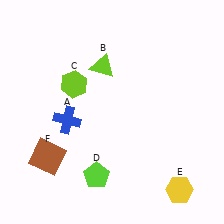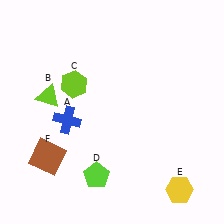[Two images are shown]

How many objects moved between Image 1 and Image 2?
1 object moved between the two images.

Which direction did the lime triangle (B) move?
The lime triangle (B) moved left.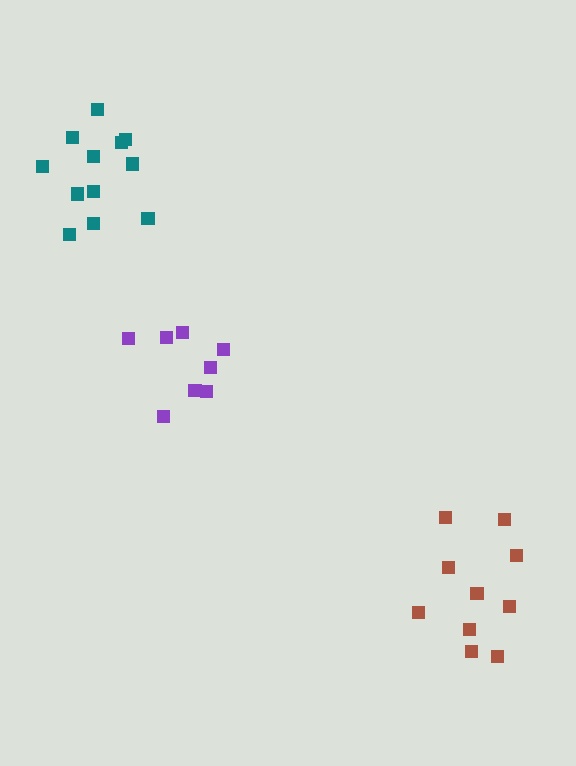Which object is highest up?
The teal cluster is topmost.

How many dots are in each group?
Group 1: 12 dots, Group 2: 10 dots, Group 3: 8 dots (30 total).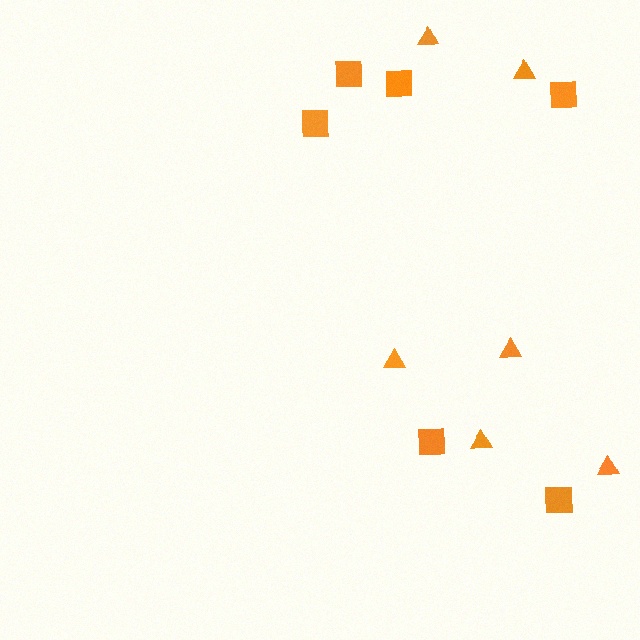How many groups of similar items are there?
There are 2 groups: one group of squares (6) and one group of triangles (6).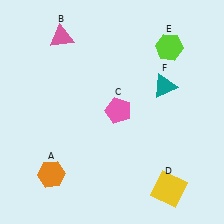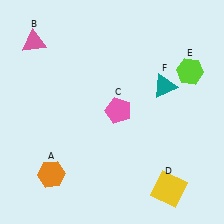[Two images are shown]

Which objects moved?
The objects that moved are: the pink triangle (B), the lime hexagon (E).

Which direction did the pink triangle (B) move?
The pink triangle (B) moved left.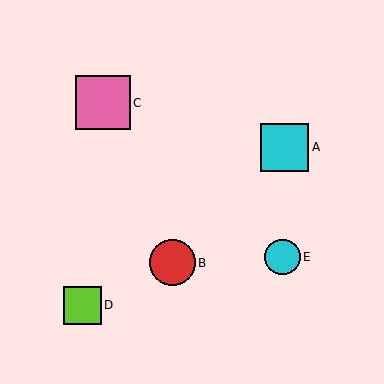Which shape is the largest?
The pink square (labeled C) is the largest.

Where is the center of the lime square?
The center of the lime square is at (82, 305).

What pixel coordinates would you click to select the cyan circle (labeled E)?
Click at (282, 257) to select the cyan circle E.